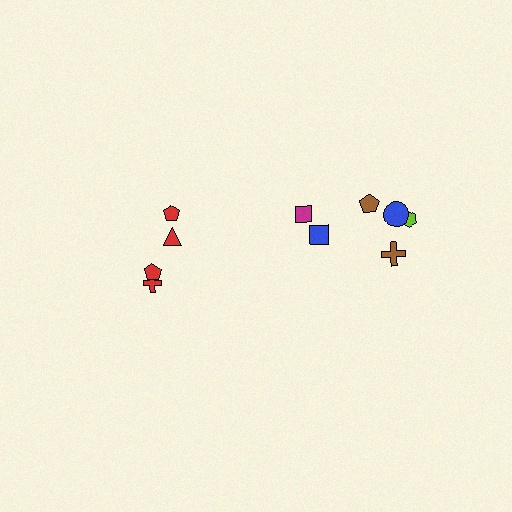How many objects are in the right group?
There are 6 objects.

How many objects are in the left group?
There are 4 objects.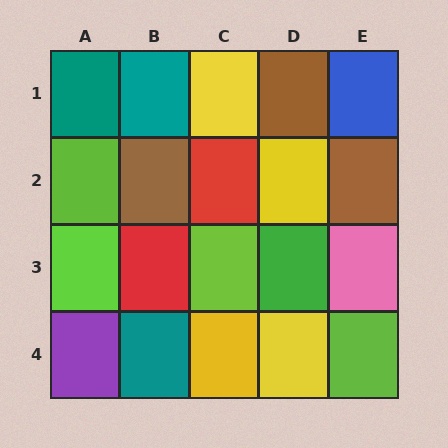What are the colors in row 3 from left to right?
Lime, red, lime, green, pink.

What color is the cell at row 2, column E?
Brown.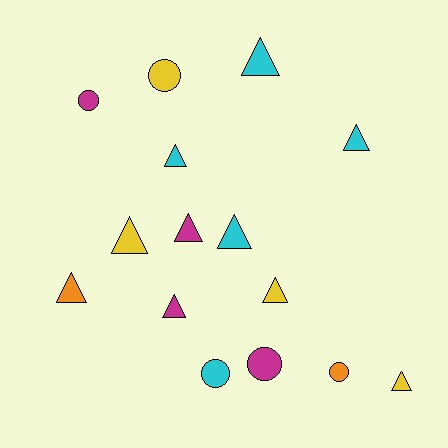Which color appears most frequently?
Cyan, with 5 objects.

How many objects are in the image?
There are 15 objects.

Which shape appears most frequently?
Triangle, with 10 objects.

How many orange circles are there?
There is 1 orange circle.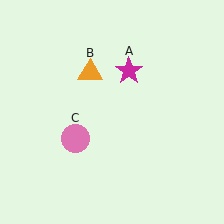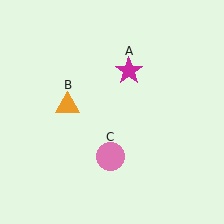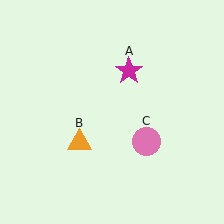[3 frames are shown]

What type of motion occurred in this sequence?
The orange triangle (object B), pink circle (object C) rotated counterclockwise around the center of the scene.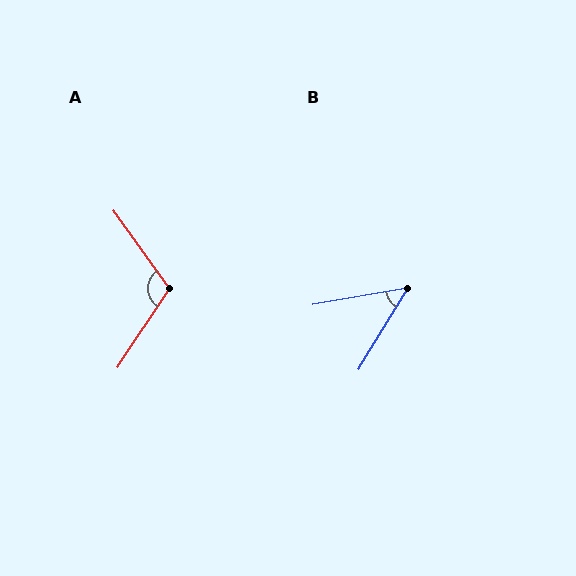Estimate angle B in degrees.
Approximately 49 degrees.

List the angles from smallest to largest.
B (49°), A (111°).